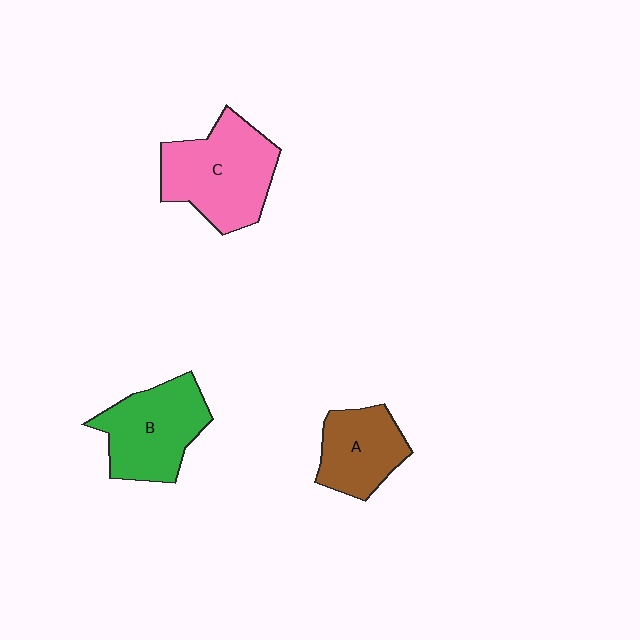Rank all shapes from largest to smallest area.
From largest to smallest: C (pink), B (green), A (brown).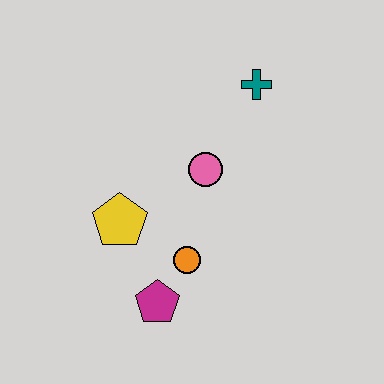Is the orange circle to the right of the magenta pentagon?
Yes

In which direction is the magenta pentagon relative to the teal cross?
The magenta pentagon is below the teal cross.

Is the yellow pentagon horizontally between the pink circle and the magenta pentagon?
No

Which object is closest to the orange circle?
The magenta pentagon is closest to the orange circle.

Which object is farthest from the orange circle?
The teal cross is farthest from the orange circle.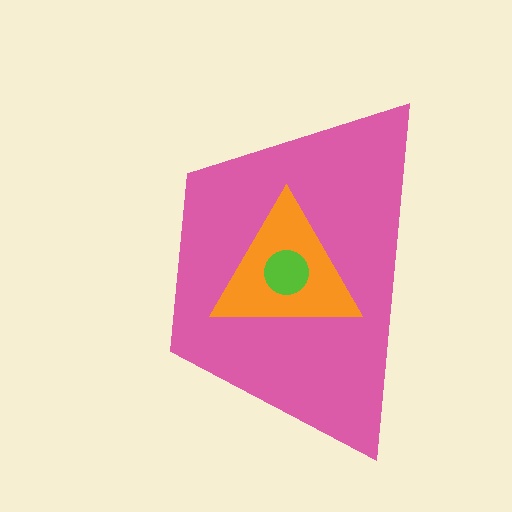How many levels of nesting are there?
3.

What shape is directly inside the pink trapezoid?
The orange triangle.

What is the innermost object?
The lime circle.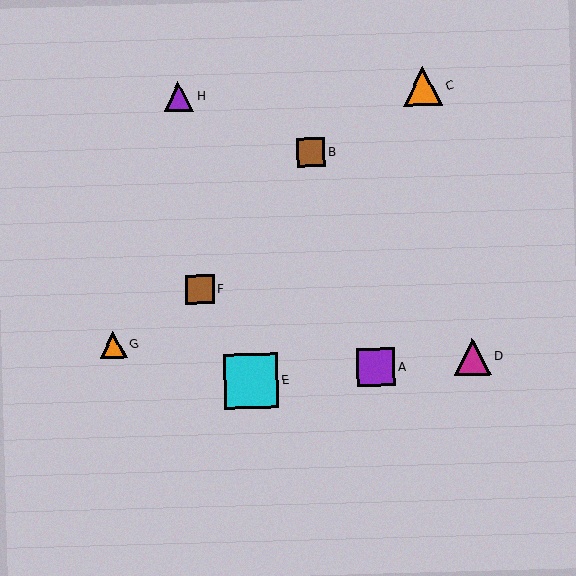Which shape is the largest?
The cyan square (labeled E) is the largest.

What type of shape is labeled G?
Shape G is an orange triangle.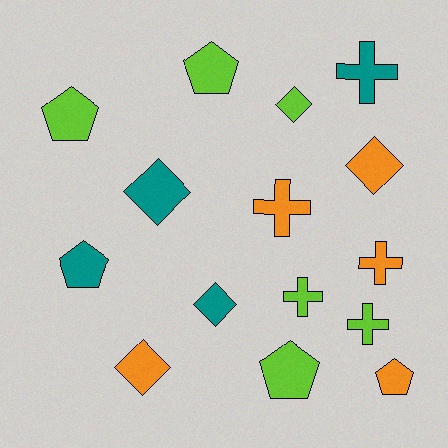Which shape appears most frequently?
Cross, with 5 objects.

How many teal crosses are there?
There is 1 teal cross.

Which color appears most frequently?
Lime, with 6 objects.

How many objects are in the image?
There are 15 objects.